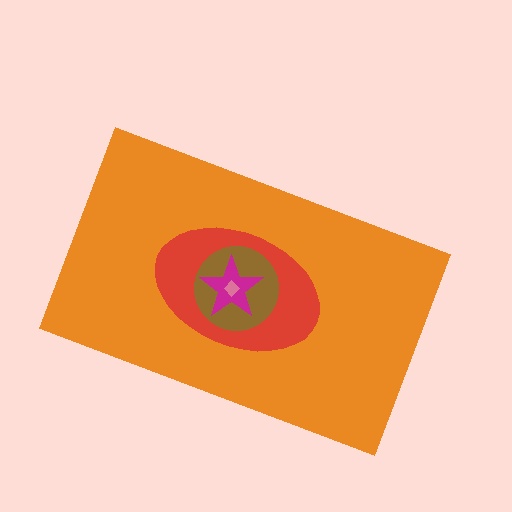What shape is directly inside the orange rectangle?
The red ellipse.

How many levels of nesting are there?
5.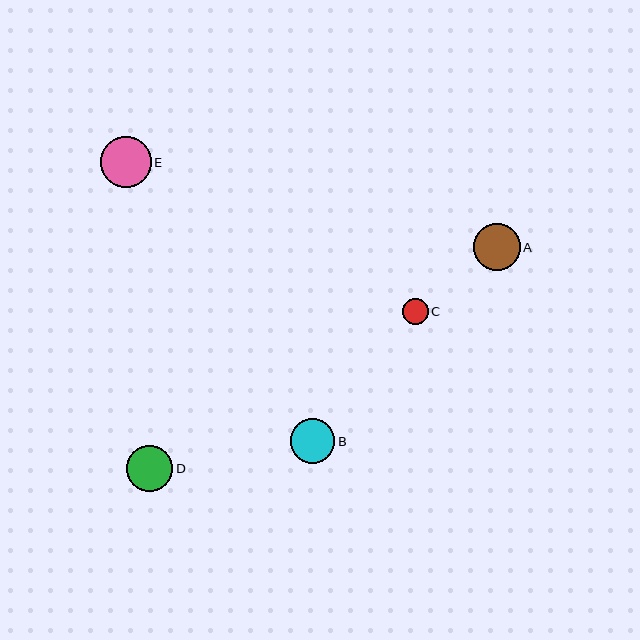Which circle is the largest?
Circle E is the largest with a size of approximately 50 pixels.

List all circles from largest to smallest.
From largest to smallest: E, A, D, B, C.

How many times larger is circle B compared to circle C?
Circle B is approximately 1.7 times the size of circle C.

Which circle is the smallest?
Circle C is the smallest with a size of approximately 26 pixels.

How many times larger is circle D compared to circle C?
Circle D is approximately 1.8 times the size of circle C.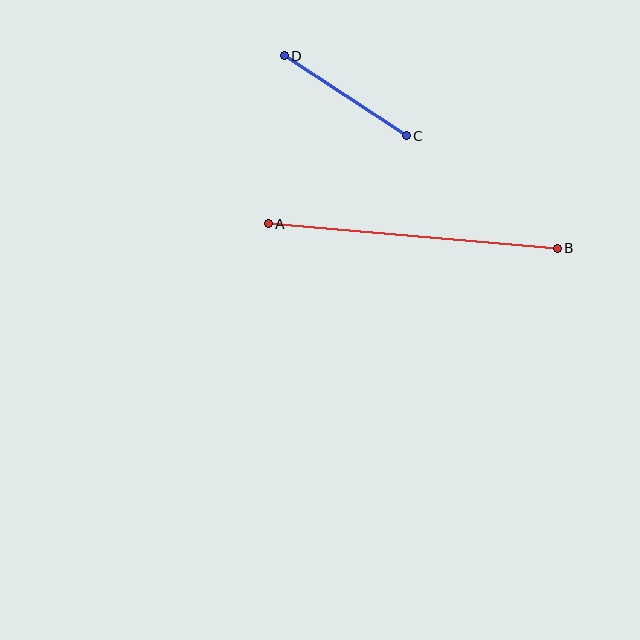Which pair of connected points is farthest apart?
Points A and B are farthest apart.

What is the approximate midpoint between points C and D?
The midpoint is at approximately (345, 96) pixels.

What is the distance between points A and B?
The distance is approximately 290 pixels.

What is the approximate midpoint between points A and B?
The midpoint is at approximately (413, 236) pixels.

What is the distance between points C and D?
The distance is approximately 146 pixels.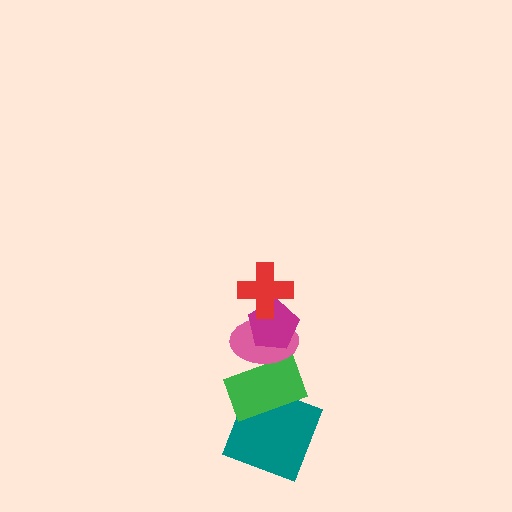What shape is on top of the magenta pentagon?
The red cross is on top of the magenta pentagon.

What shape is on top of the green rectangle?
The pink ellipse is on top of the green rectangle.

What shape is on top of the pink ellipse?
The magenta pentagon is on top of the pink ellipse.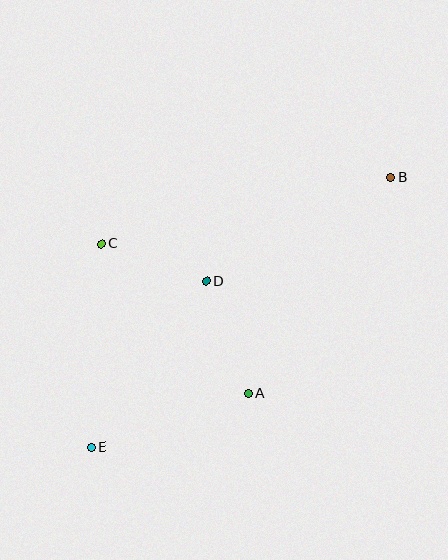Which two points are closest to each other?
Points C and D are closest to each other.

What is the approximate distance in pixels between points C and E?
The distance between C and E is approximately 203 pixels.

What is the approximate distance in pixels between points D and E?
The distance between D and E is approximately 202 pixels.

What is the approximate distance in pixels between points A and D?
The distance between A and D is approximately 120 pixels.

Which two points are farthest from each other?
Points B and E are farthest from each other.